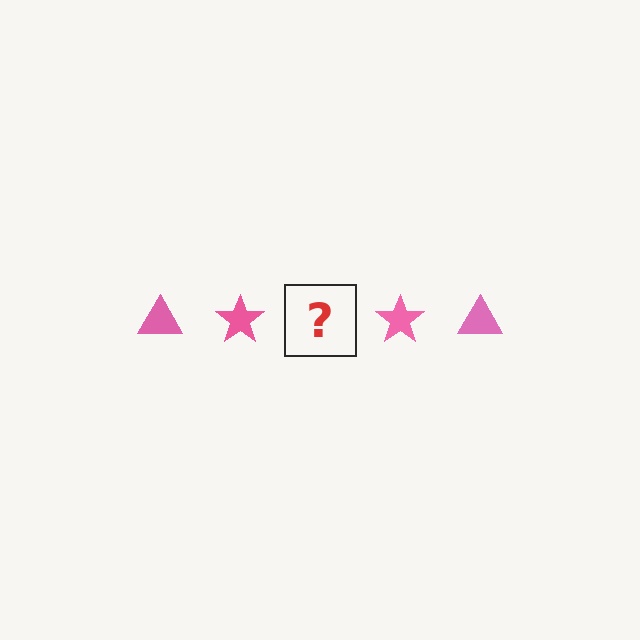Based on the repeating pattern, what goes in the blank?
The blank should be a pink triangle.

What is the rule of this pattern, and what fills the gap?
The rule is that the pattern cycles through triangle, star shapes in pink. The gap should be filled with a pink triangle.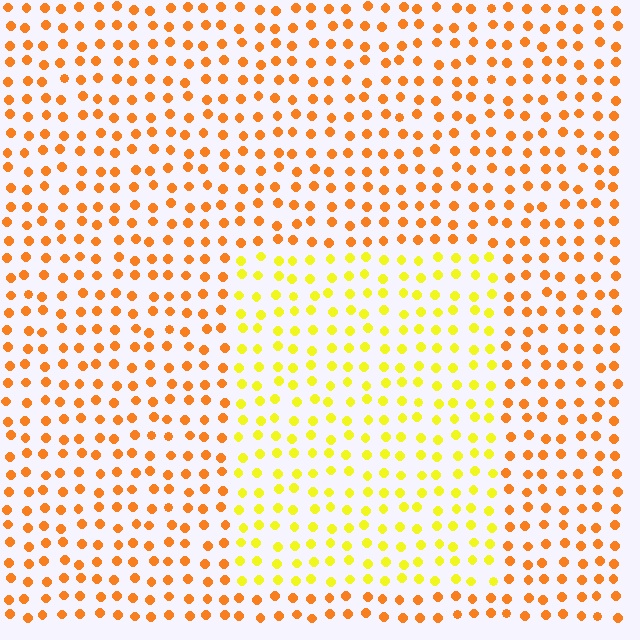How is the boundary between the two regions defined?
The boundary is defined purely by a slight shift in hue (about 35 degrees). Spacing, size, and orientation are identical on both sides.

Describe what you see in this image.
The image is filled with small orange elements in a uniform arrangement. A rectangle-shaped region is visible where the elements are tinted to a slightly different hue, forming a subtle color boundary.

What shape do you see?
I see a rectangle.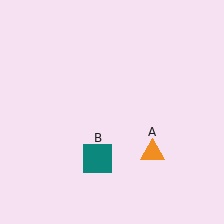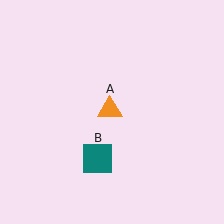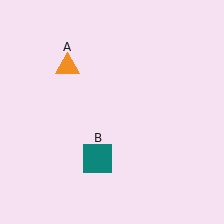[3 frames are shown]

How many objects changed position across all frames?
1 object changed position: orange triangle (object A).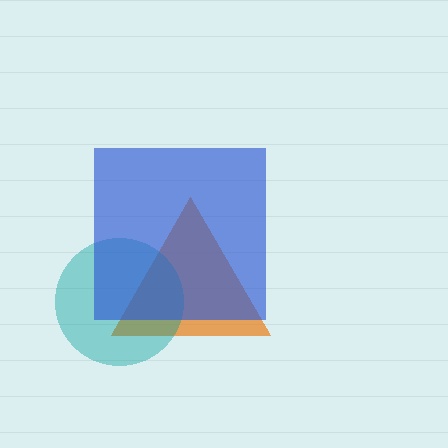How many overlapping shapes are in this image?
There are 3 overlapping shapes in the image.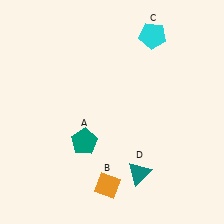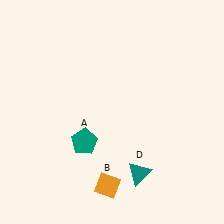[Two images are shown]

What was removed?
The cyan pentagon (C) was removed in Image 2.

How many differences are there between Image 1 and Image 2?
There is 1 difference between the two images.